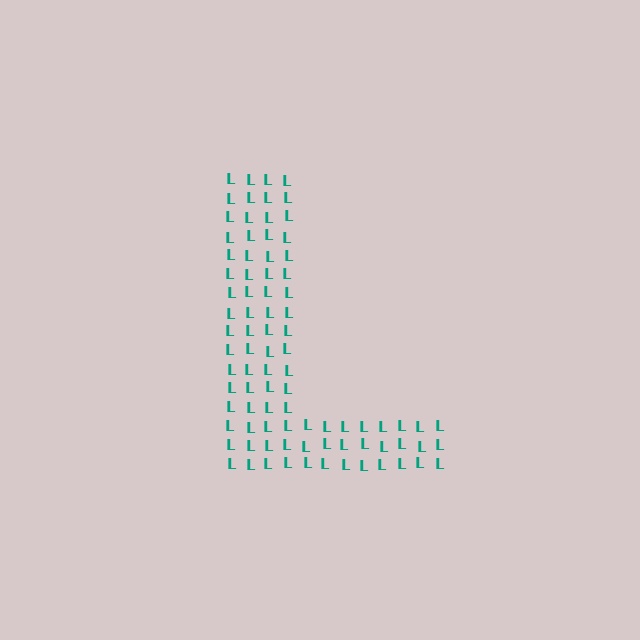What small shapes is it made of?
It is made of small letter L's.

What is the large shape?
The large shape is the letter L.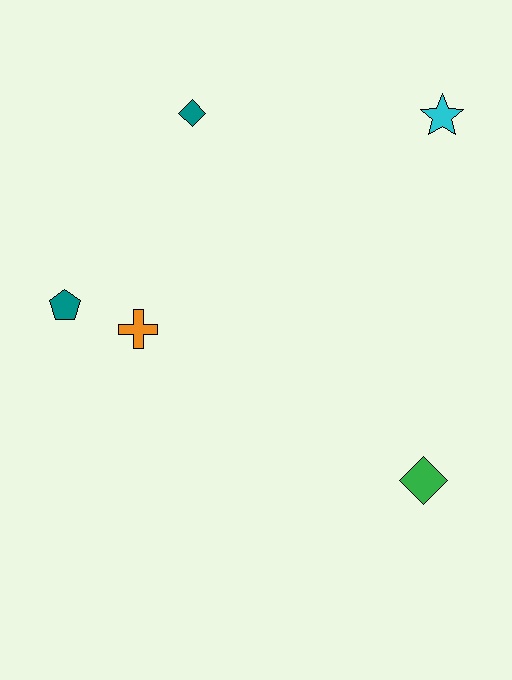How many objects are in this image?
There are 5 objects.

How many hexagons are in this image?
There are no hexagons.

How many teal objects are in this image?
There are 2 teal objects.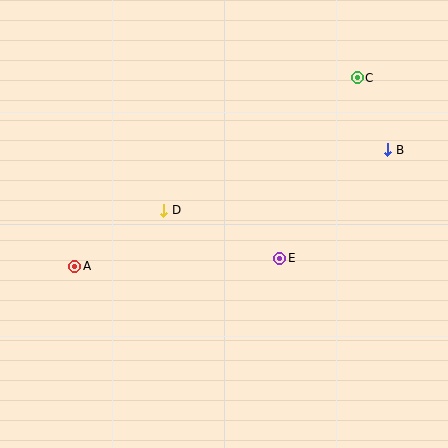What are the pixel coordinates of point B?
Point B is at (388, 150).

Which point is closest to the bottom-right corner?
Point E is closest to the bottom-right corner.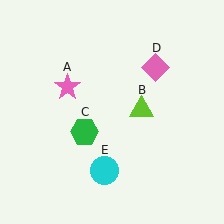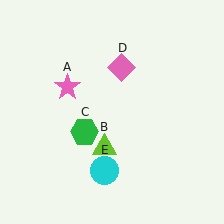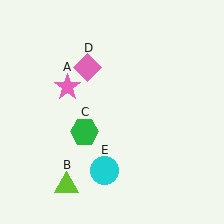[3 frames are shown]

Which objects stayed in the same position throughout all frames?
Pink star (object A) and green hexagon (object C) and cyan circle (object E) remained stationary.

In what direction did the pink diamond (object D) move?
The pink diamond (object D) moved left.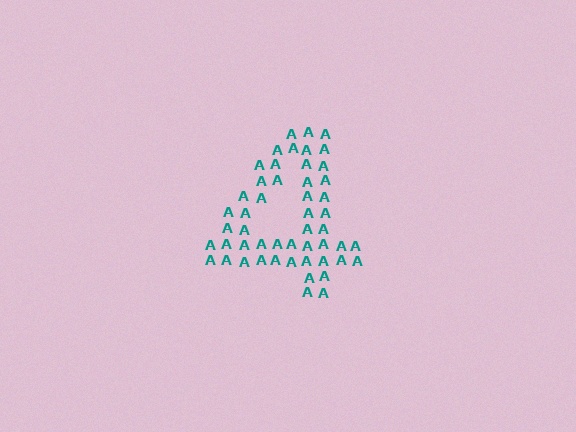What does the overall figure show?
The overall figure shows the digit 4.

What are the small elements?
The small elements are letter A's.